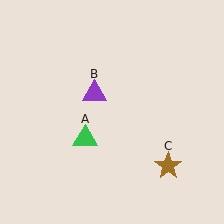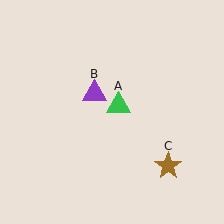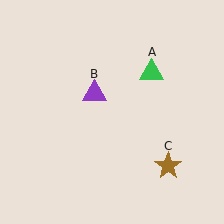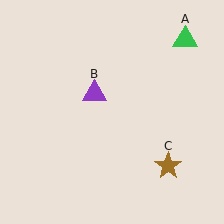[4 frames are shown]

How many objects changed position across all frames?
1 object changed position: green triangle (object A).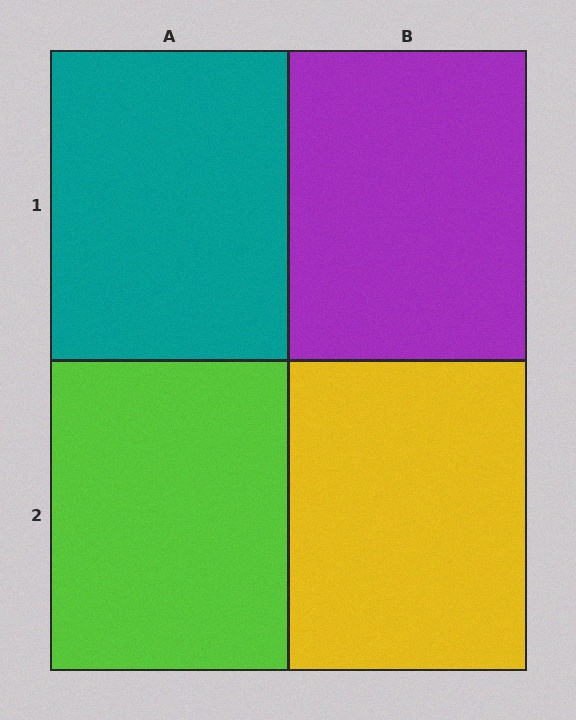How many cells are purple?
1 cell is purple.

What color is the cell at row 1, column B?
Purple.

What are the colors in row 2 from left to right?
Lime, yellow.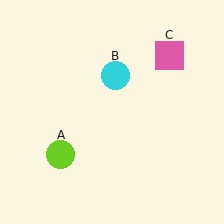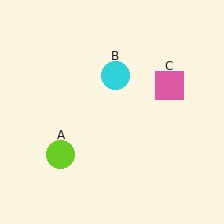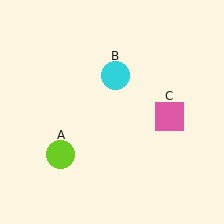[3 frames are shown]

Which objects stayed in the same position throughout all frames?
Lime circle (object A) and cyan circle (object B) remained stationary.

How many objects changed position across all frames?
1 object changed position: pink square (object C).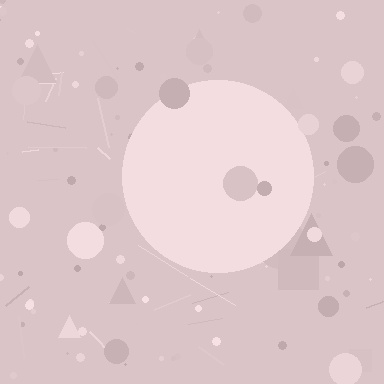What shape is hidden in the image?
A circle is hidden in the image.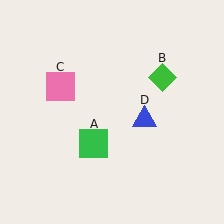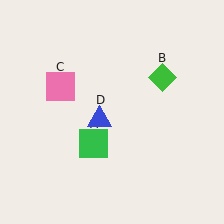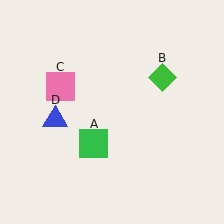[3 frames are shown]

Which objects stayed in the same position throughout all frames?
Green square (object A) and green diamond (object B) and pink square (object C) remained stationary.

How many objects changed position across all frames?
1 object changed position: blue triangle (object D).